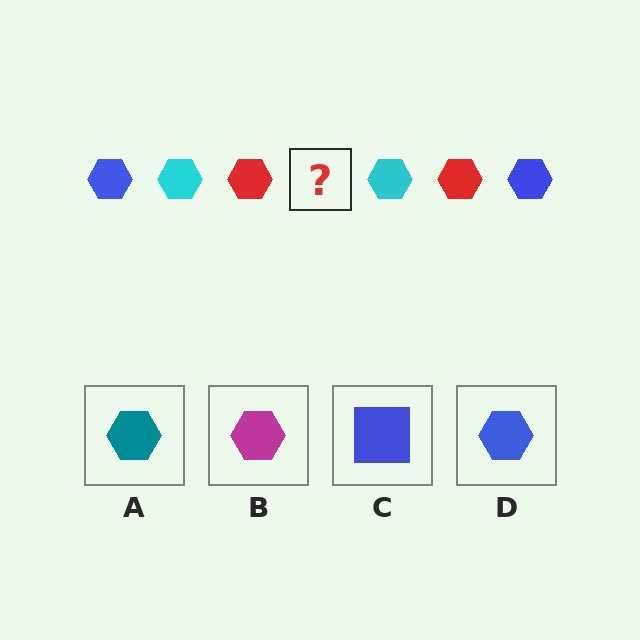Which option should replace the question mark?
Option D.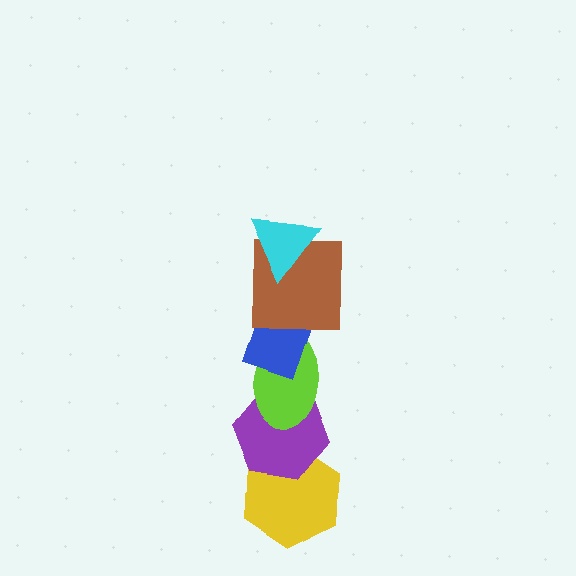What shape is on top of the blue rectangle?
The brown square is on top of the blue rectangle.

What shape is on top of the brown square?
The cyan triangle is on top of the brown square.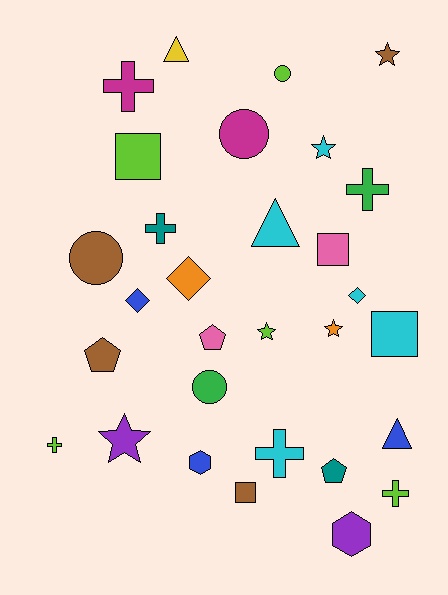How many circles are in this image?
There are 4 circles.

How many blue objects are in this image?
There are 3 blue objects.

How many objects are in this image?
There are 30 objects.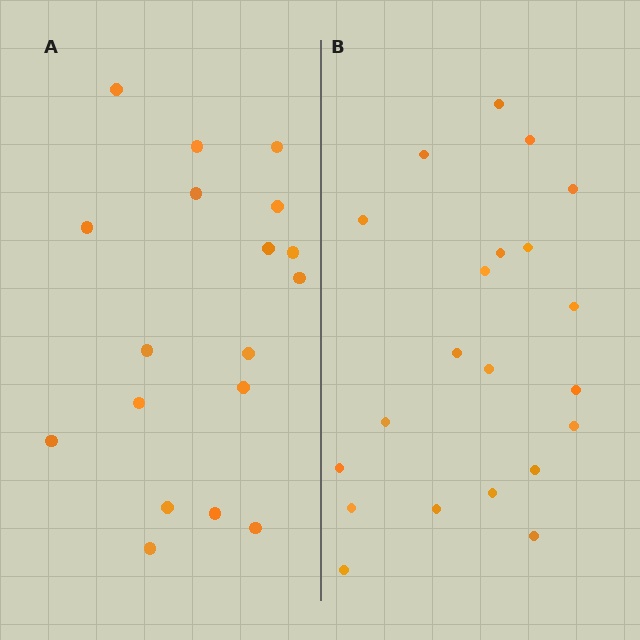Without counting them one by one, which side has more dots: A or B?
Region B (the right region) has more dots.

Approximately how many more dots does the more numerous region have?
Region B has just a few more — roughly 2 or 3 more dots than region A.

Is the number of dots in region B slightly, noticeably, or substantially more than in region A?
Region B has only slightly more — the two regions are fairly close. The ratio is roughly 1.2 to 1.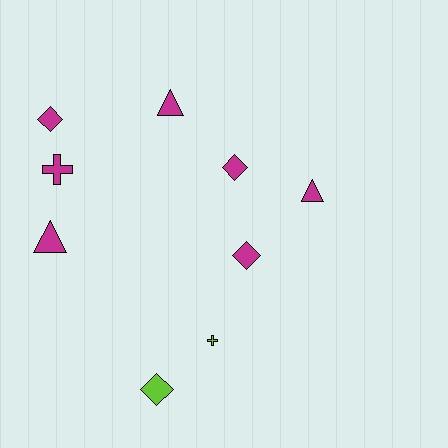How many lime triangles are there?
There are no lime triangles.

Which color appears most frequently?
Magenta, with 7 objects.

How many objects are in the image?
There are 9 objects.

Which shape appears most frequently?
Diamond, with 4 objects.